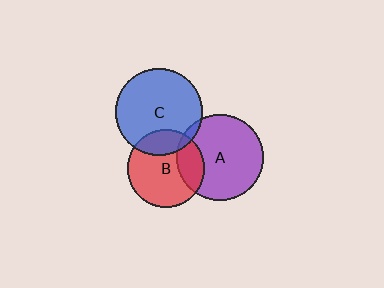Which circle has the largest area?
Circle C (blue).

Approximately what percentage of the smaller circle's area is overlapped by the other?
Approximately 20%.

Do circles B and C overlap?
Yes.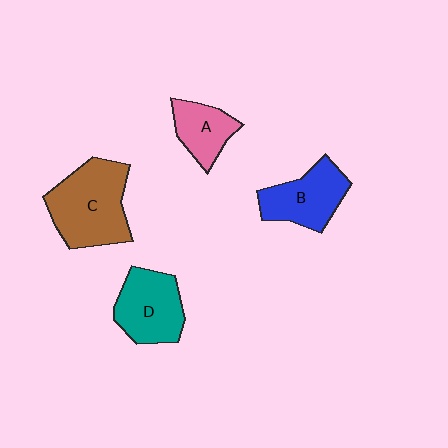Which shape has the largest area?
Shape C (brown).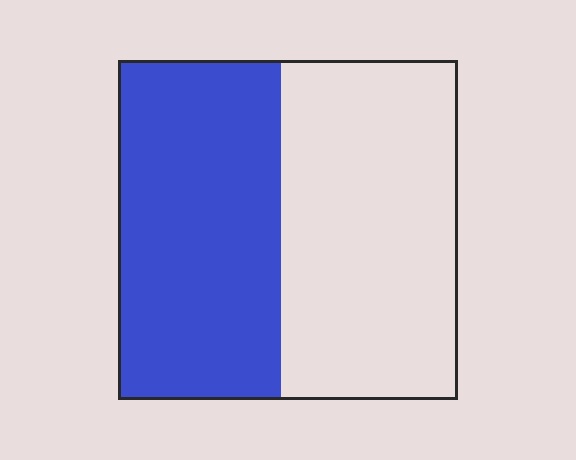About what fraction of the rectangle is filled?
About one half (1/2).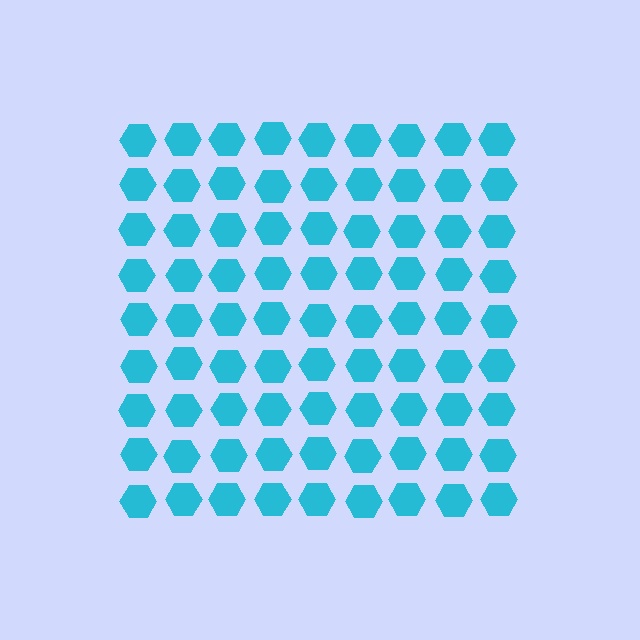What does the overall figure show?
The overall figure shows a square.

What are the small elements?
The small elements are hexagons.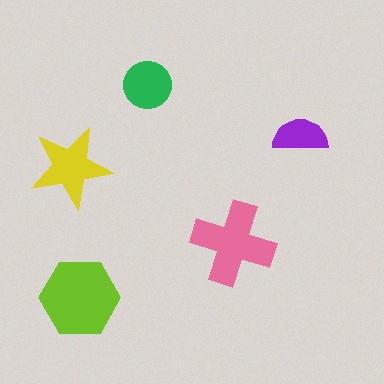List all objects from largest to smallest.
The lime hexagon, the pink cross, the yellow star, the green circle, the purple semicircle.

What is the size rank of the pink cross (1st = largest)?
2nd.